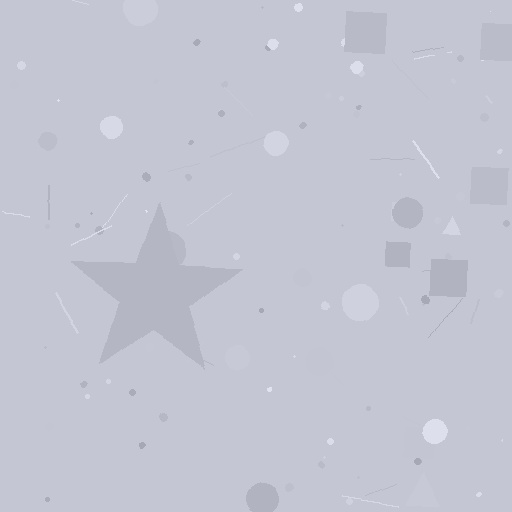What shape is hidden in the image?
A star is hidden in the image.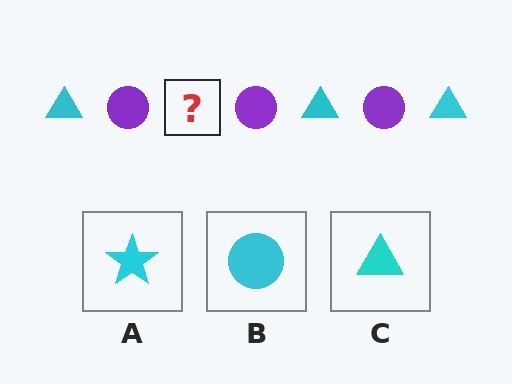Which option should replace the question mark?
Option C.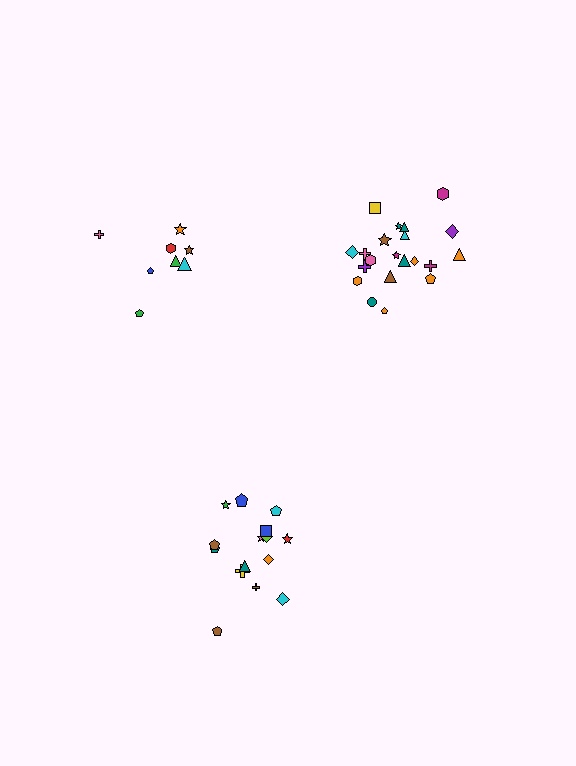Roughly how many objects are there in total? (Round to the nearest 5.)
Roughly 45 objects in total.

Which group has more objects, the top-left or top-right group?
The top-right group.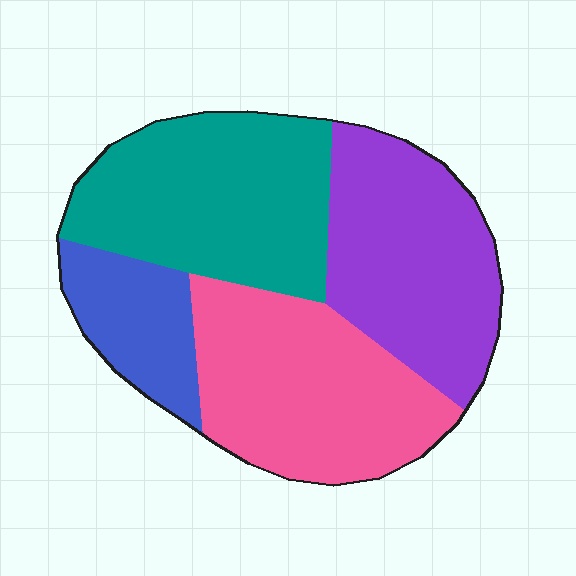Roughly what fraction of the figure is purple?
Purple takes up between a quarter and a half of the figure.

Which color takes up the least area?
Blue, at roughly 15%.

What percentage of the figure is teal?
Teal takes up between a sixth and a third of the figure.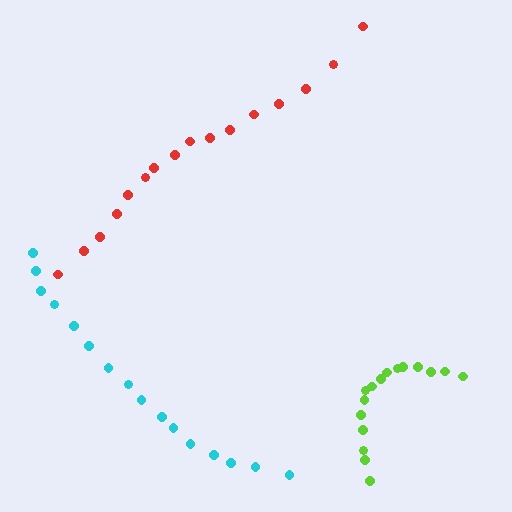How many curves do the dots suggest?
There are 3 distinct paths.